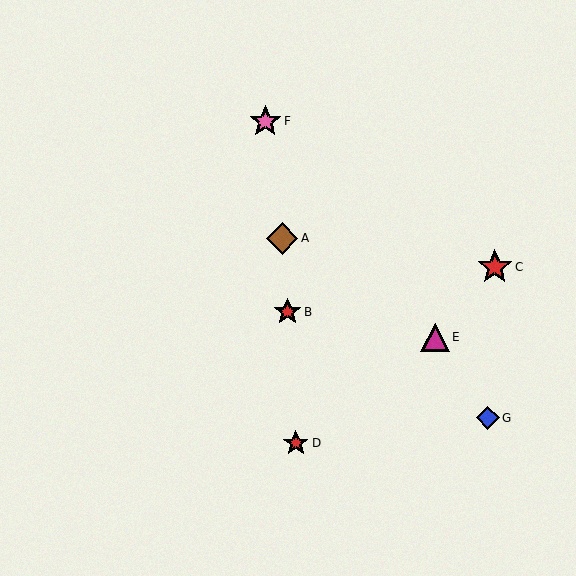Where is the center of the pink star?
The center of the pink star is at (265, 121).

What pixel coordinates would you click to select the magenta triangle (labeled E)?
Click at (435, 337) to select the magenta triangle E.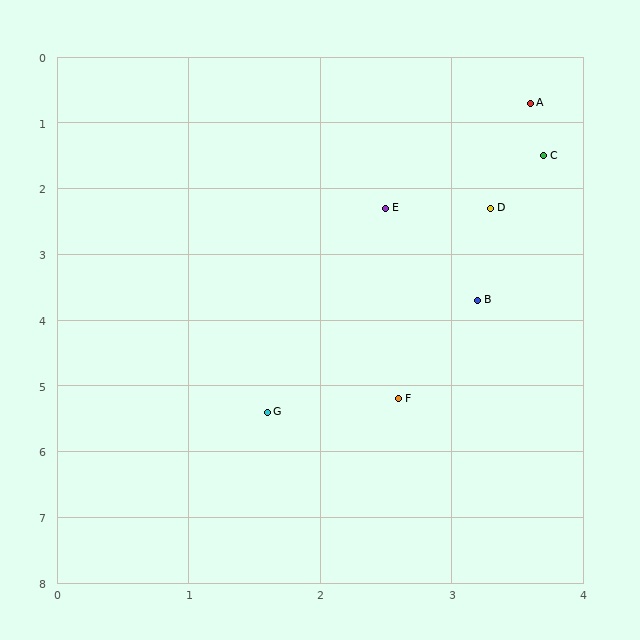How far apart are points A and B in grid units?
Points A and B are about 3.0 grid units apart.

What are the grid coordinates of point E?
Point E is at approximately (2.5, 2.3).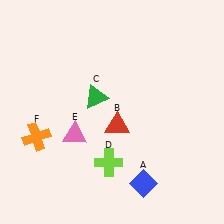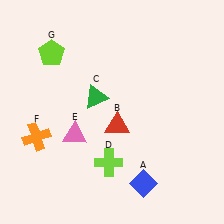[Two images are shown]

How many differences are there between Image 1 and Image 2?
There is 1 difference between the two images.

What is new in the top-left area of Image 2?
A lime pentagon (G) was added in the top-left area of Image 2.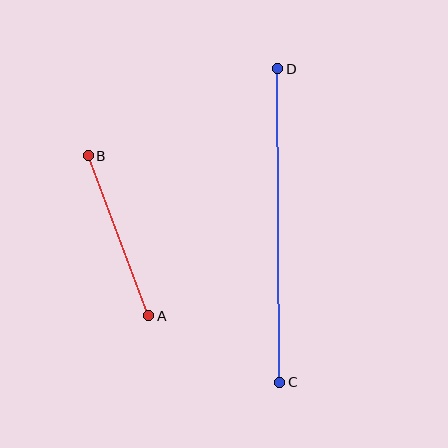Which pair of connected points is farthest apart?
Points C and D are farthest apart.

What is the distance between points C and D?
The distance is approximately 313 pixels.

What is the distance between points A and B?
The distance is approximately 171 pixels.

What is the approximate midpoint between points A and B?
The midpoint is at approximately (118, 236) pixels.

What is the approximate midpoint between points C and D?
The midpoint is at approximately (279, 226) pixels.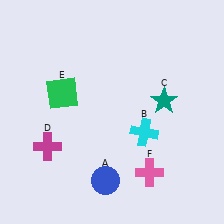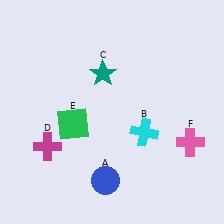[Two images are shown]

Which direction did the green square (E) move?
The green square (E) moved down.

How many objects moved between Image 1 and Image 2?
3 objects moved between the two images.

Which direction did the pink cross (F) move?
The pink cross (F) moved right.